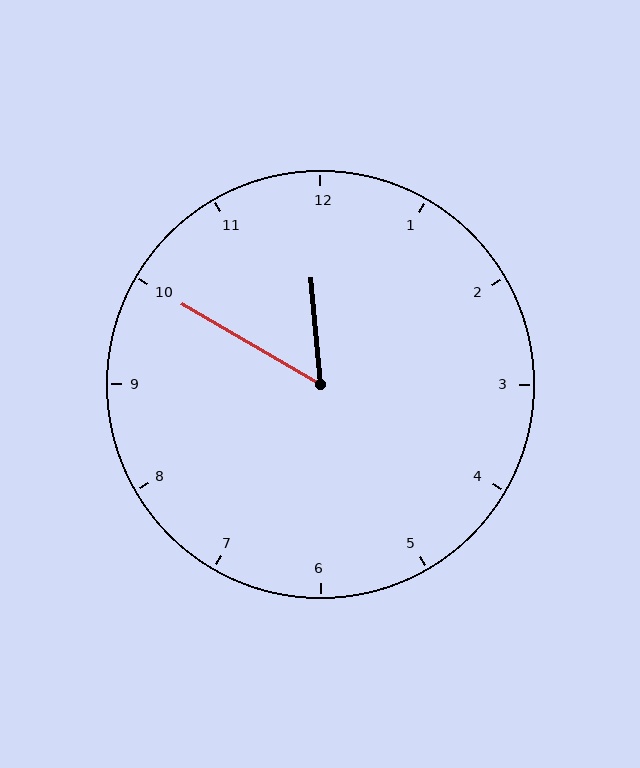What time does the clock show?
11:50.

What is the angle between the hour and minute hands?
Approximately 55 degrees.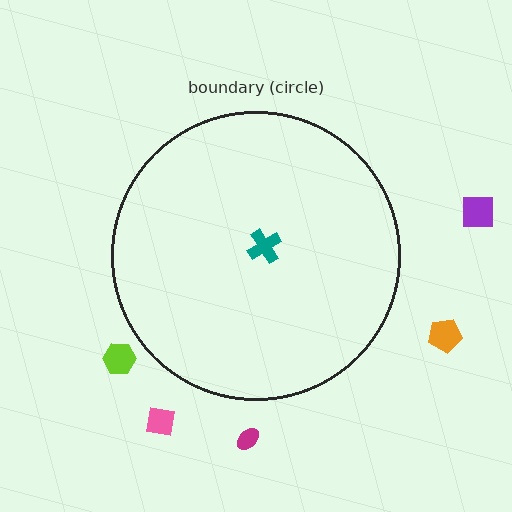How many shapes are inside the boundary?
1 inside, 5 outside.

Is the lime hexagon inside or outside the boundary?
Outside.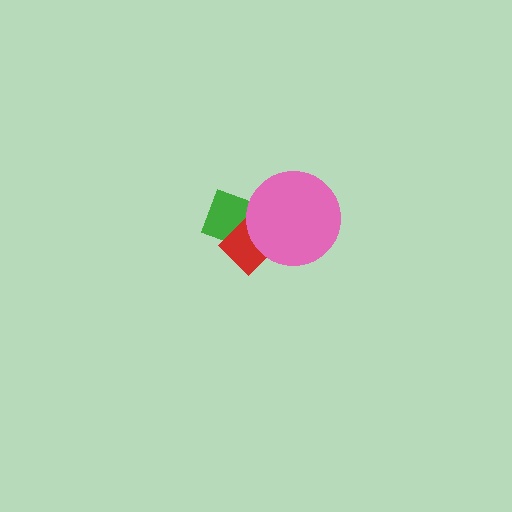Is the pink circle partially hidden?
No, no other shape covers it.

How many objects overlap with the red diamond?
2 objects overlap with the red diamond.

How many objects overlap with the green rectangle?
2 objects overlap with the green rectangle.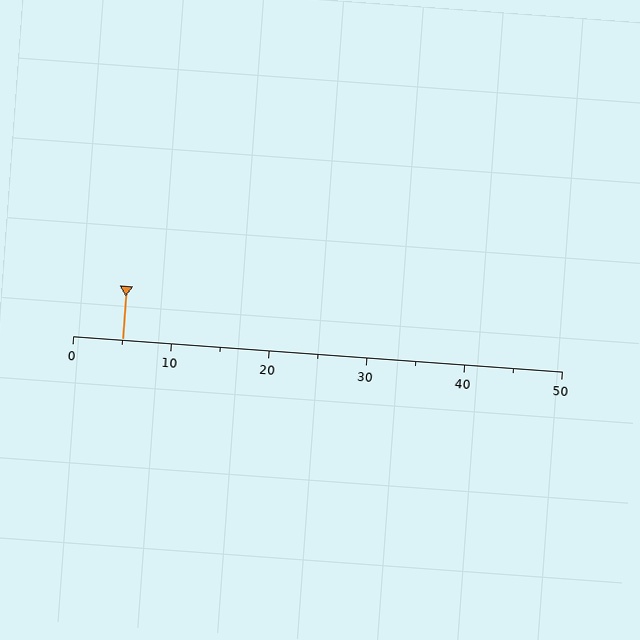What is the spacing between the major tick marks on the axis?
The major ticks are spaced 10 apart.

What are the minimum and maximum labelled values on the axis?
The axis runs from 0 to 50.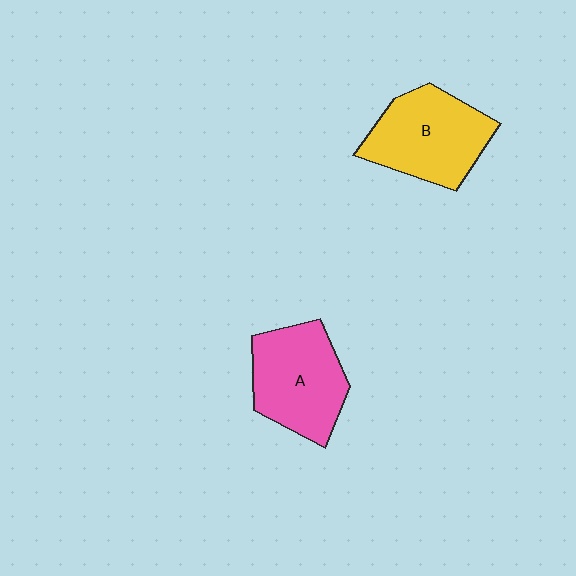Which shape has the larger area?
Shape B (yellow).